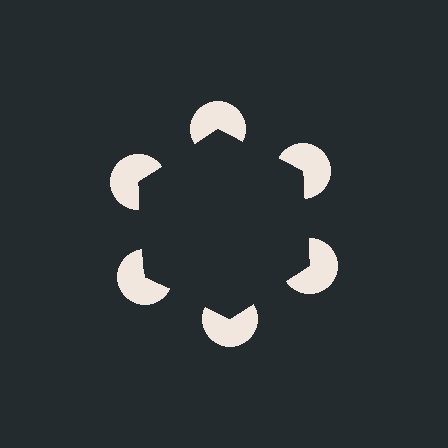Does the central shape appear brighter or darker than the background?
It typically appears slightly darker than the background, even though no actual brightness change is drawn.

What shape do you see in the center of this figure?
An illusory hexagon — its edges are inferred from the aligned wedge cuts in the pac-man discs, not physically drawn.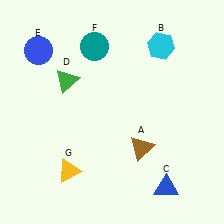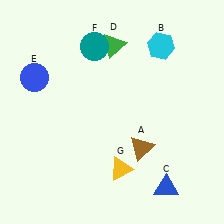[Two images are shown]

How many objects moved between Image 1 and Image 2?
3 objects moved between the two images.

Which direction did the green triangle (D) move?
The green triangle (D) moved right.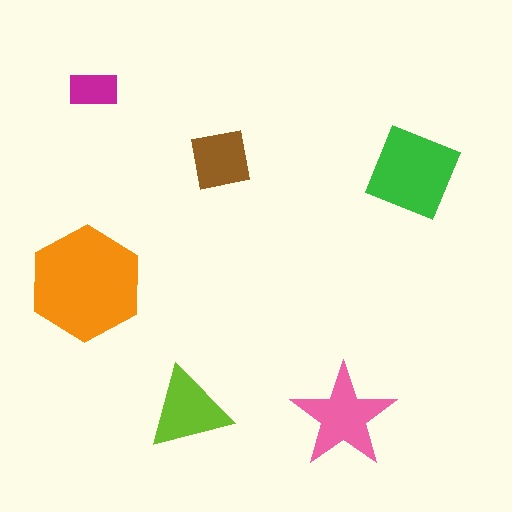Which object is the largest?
The orange hexagon.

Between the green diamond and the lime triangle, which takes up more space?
The green diamond.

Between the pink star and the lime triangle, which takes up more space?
The pink star.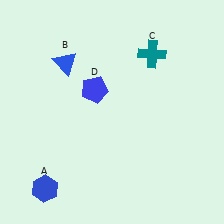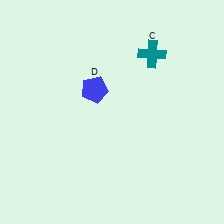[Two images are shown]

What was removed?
The blue hexagon (A), the blue triangle (B) were removed in Image 2.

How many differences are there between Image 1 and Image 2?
There are 2 differences between the two images.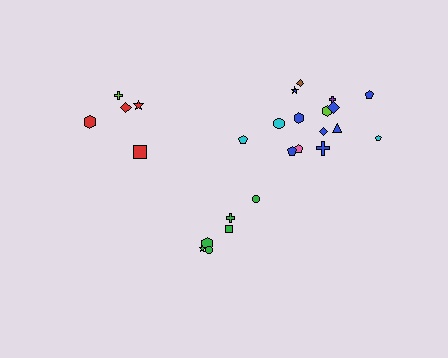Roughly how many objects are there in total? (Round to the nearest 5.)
Roughly 25 objects in total.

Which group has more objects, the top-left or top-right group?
The top-right group.